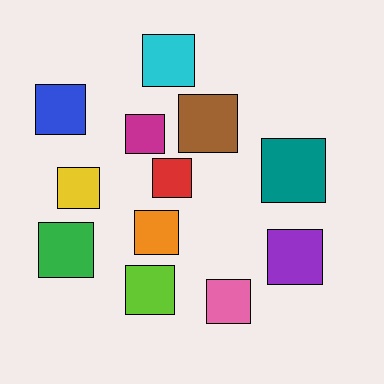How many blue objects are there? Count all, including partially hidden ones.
There is 1 blue object.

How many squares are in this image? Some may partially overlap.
There are 12 squares.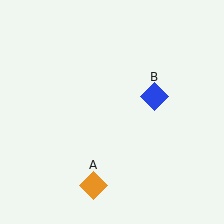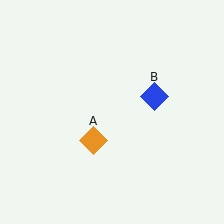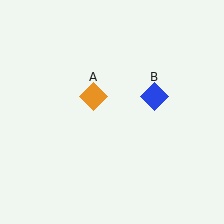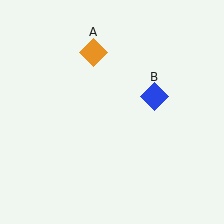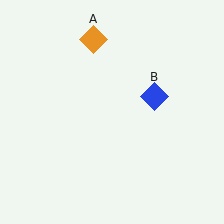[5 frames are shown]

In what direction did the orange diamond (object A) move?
The orange diamond (object A) moved up.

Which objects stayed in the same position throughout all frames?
Blue diamond (object B) remained stationary.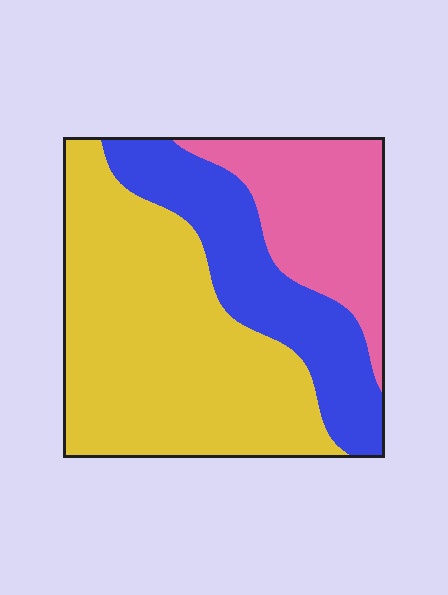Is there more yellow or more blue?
Yellow.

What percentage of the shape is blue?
Blue takes up about one quarter (1/4) of the shape.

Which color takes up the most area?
Yellow, at roughly 50%.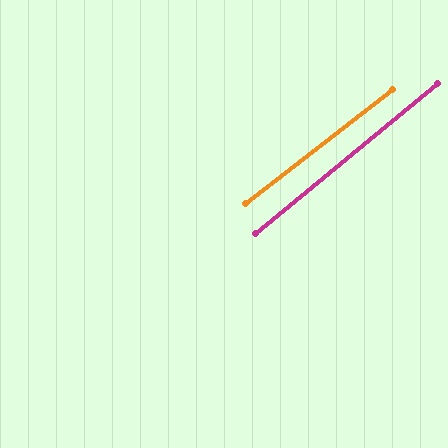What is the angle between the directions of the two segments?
Approximately 2 degrees.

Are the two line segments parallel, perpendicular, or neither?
Parallel — their directions differ by only 1.8°.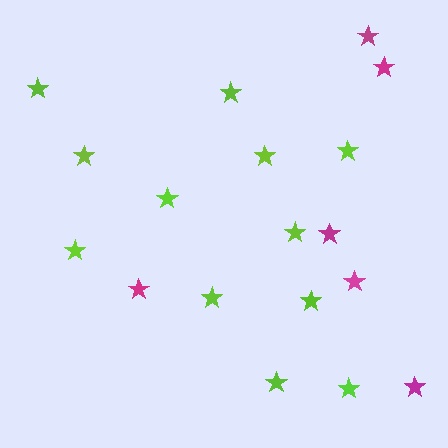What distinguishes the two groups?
There are 2 groups: one group of lime stars (12) and one group of magenta stars (6).